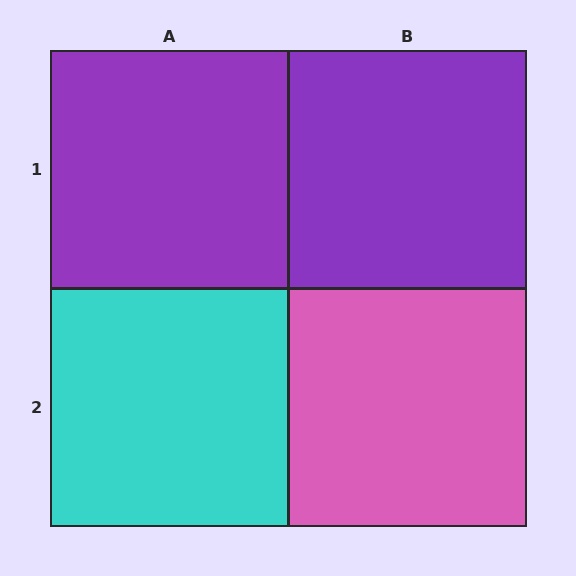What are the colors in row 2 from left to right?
Cyan, pink.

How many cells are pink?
1 cell is pink.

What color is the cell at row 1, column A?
Purple.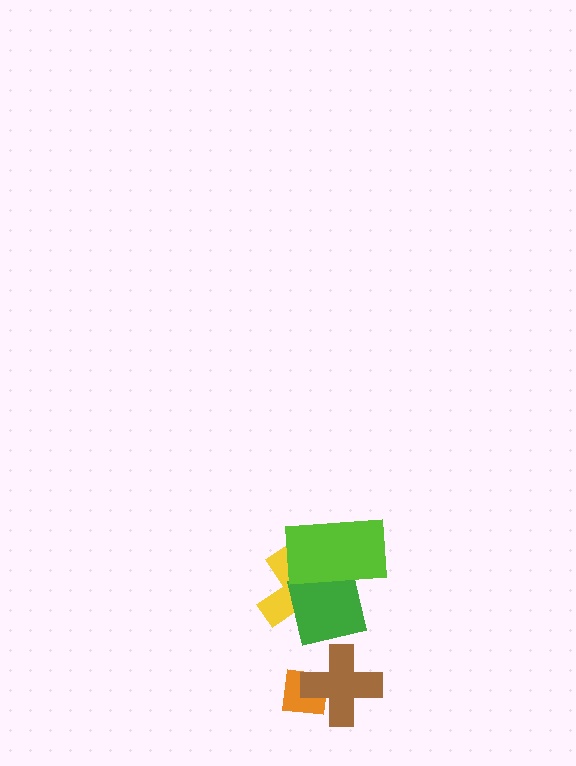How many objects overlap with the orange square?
1 object overlaps with the orange square.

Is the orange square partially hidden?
Yes, it is partially covered by another shape.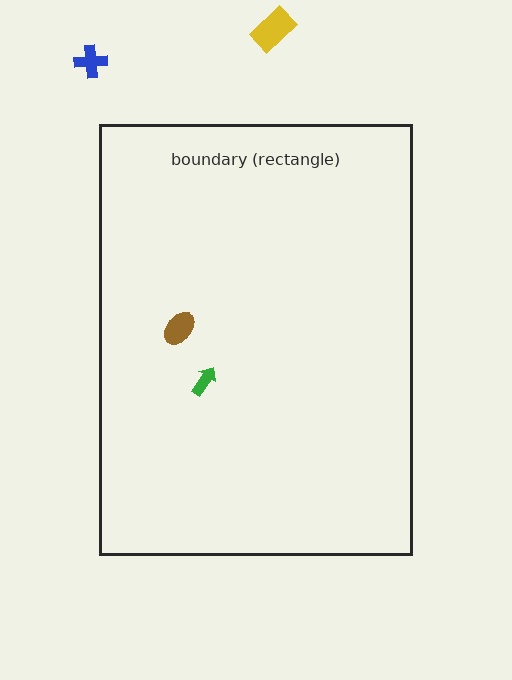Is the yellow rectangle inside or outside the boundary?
Outside.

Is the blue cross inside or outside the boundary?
Outside.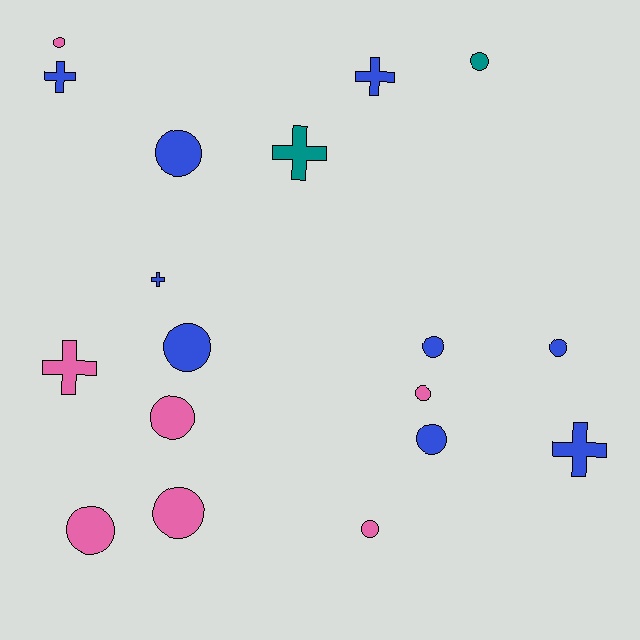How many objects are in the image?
There are 18 objects.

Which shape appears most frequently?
Circle, with 12 objects.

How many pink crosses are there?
There is 1 pink cross.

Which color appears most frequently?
Blue, with 9 objects.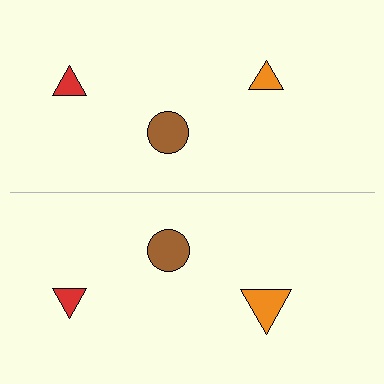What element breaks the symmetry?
The orange triangle on the bottom side has a different size than its mirror counterpart.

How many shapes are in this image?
There are 6 shapes in this image.